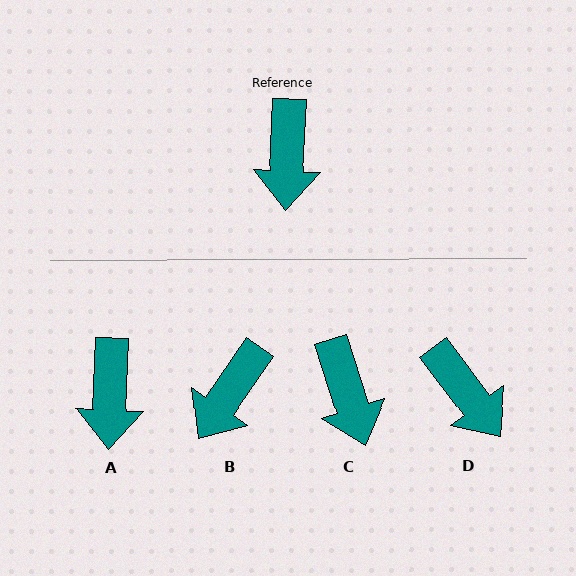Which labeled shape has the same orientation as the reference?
A.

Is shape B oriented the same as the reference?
No, it is off by about 32 degrees.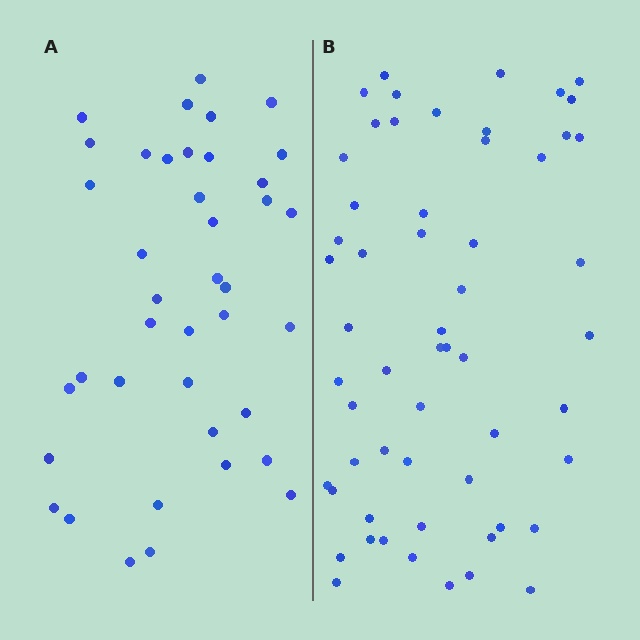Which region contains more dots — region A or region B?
Region B (the right region) has more dots.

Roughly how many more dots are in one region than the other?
Region B has approximately 15 more dots than region A.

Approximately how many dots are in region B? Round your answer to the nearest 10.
About 60 dots. (The exact count is 57, which rounds to 60.)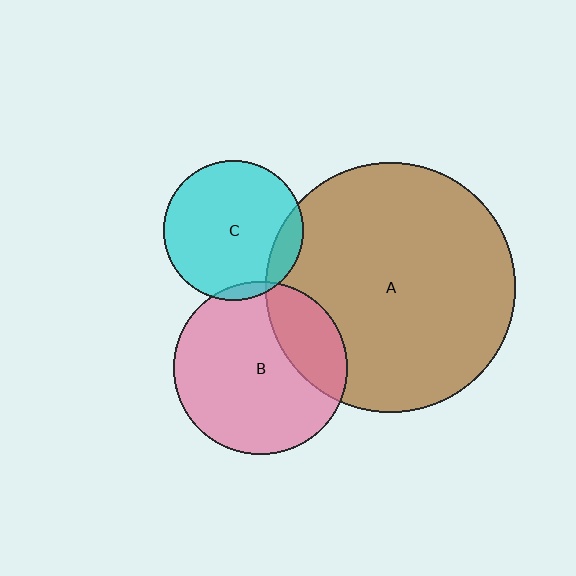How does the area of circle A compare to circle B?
Approximately 2.1 times.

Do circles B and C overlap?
Yes.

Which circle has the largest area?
Circle A (brown).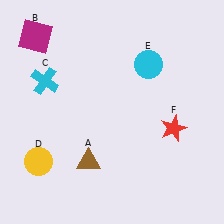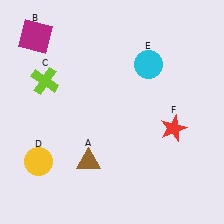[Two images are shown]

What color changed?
The cross (C) changed from cyan in Image 1 to lime in Image 2.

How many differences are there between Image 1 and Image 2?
There is 1 difference between the two images.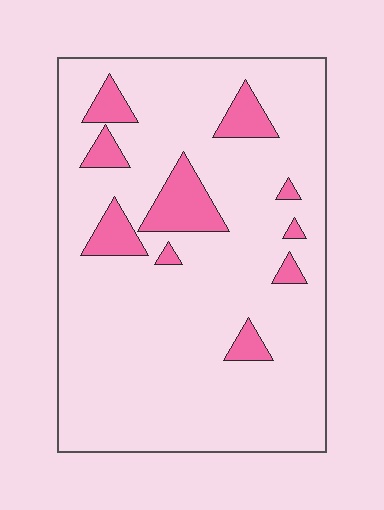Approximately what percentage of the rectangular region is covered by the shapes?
Approximately 10%.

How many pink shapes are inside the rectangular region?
10.